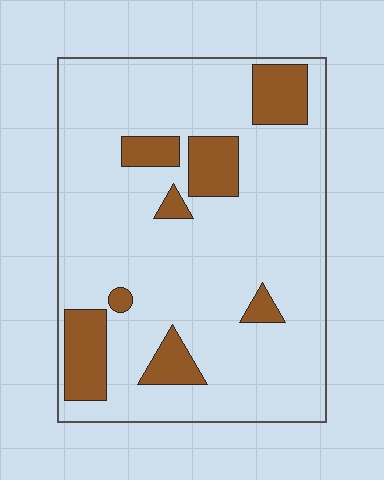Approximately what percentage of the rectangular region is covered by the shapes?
Approximately 15%.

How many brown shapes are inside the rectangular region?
8.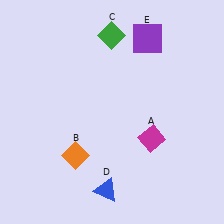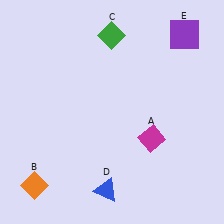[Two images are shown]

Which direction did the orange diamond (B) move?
The orange diamond (B) moved left.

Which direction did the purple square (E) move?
The purple square (E) moved right.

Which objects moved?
The objects that moved are: the orange diamond (B), the purple square (E).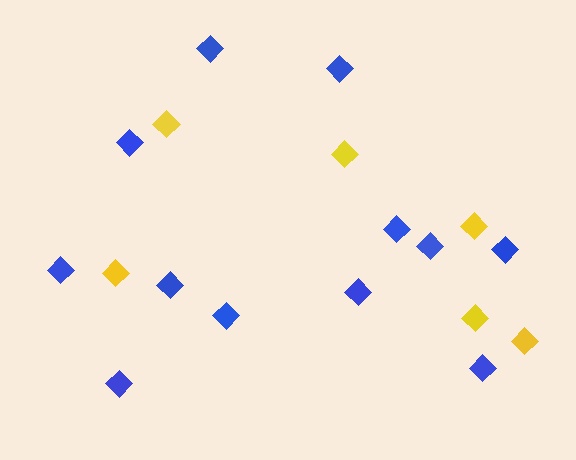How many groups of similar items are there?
There are 2 groups: one group of blue diamonds (12) and one group of yellow diamonds (6).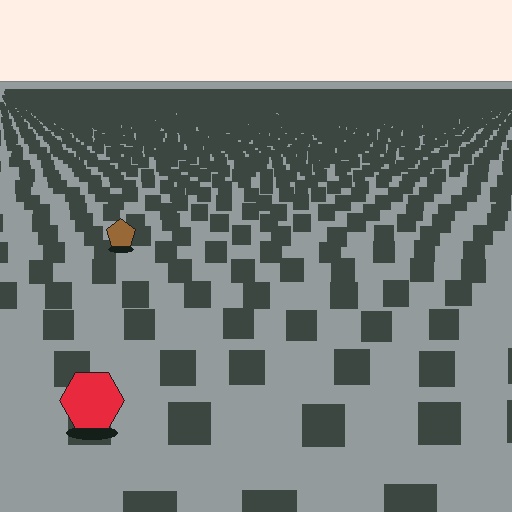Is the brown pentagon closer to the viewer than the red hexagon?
No. The red hexagon is closer — you can tell from the texture gradient: the ground texture is coarser near it.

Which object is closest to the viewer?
The red hexagon is closest. The texture marks near it are larger and more spread out.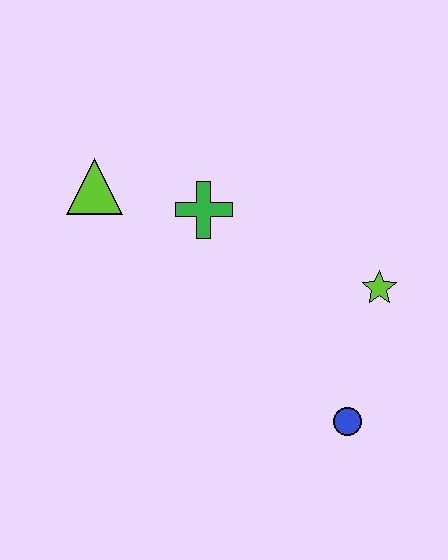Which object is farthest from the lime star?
The lime triangle is farthest from the lime star.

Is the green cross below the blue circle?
No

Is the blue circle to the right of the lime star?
No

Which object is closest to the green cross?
The lime triangle is closest to the green cross.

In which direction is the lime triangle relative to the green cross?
The lime triangle is to the left of the green cross.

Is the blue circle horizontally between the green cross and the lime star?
Yes